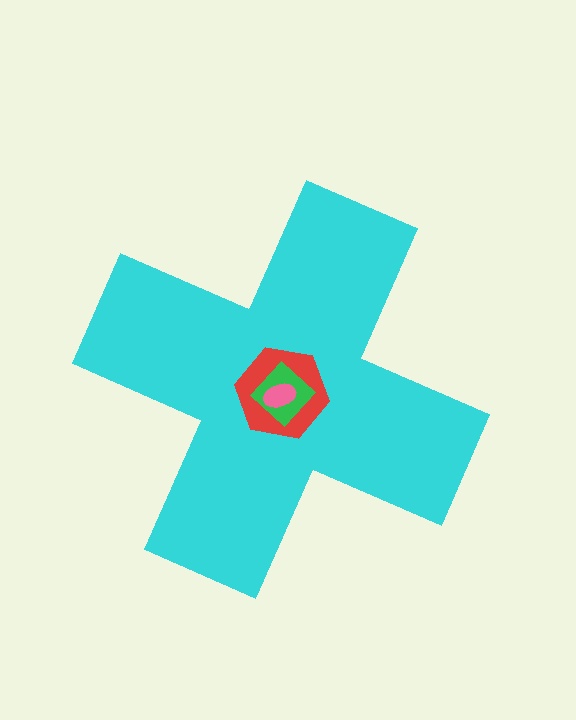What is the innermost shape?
The pink ellipse.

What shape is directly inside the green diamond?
The pink ellipse.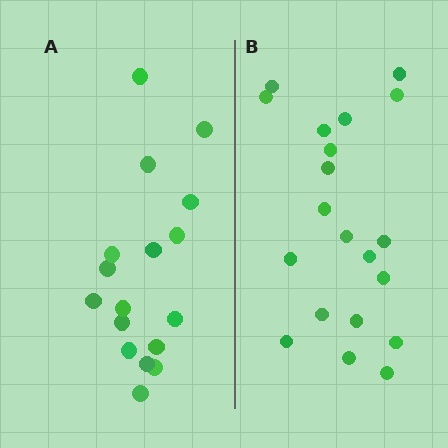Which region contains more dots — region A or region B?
Region B (the right region) has more dots.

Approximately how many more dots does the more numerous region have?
Region B has just a few more — roughly 2 or 3 more dots than region A.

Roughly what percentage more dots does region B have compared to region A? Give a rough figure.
About 20% more.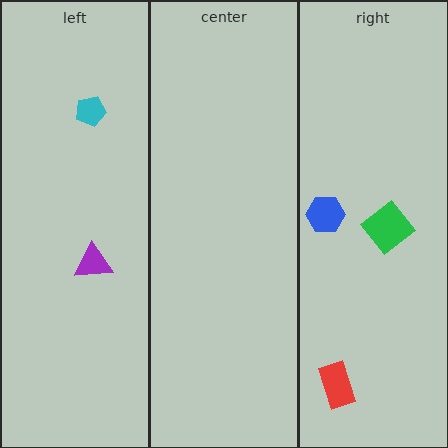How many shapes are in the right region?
3.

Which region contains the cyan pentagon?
The left region.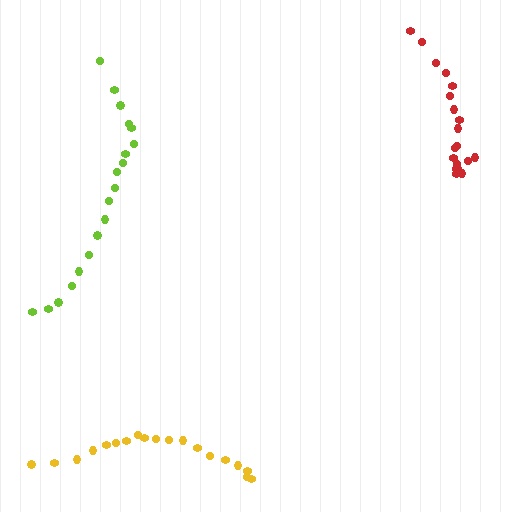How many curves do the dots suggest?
There are 3 distinct paths.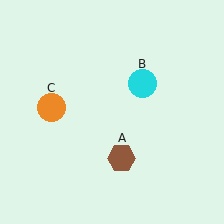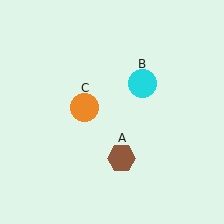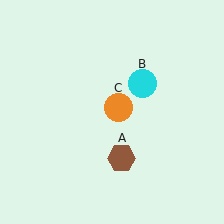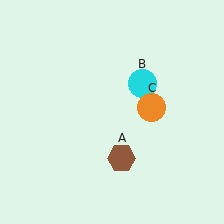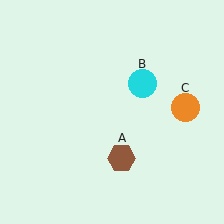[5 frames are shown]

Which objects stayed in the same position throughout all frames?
Brown hexagon (object A) and cyan circle (object B) remained stationary.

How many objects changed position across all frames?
1 object changed position: orange circle (object C).